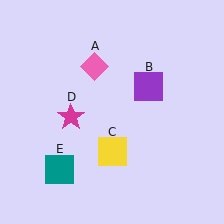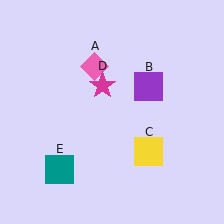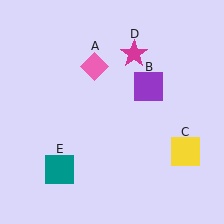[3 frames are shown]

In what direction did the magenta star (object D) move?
The magenta star (object D) moved up and to the right.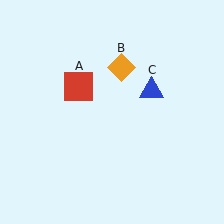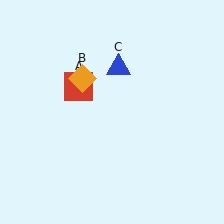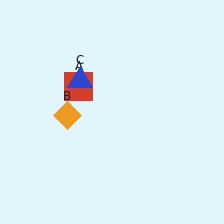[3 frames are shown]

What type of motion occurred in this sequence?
The orange diamond (object B), blue triangle (object C) rotated counterclockwise around the center of the scene.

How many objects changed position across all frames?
2 objects changed position: orange diamond (object B), blue triangle (object C).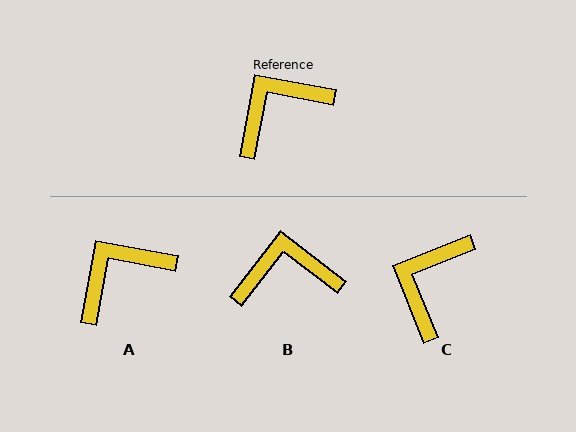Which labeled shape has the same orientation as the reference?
A.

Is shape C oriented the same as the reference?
No, it is off by about 32 degrees.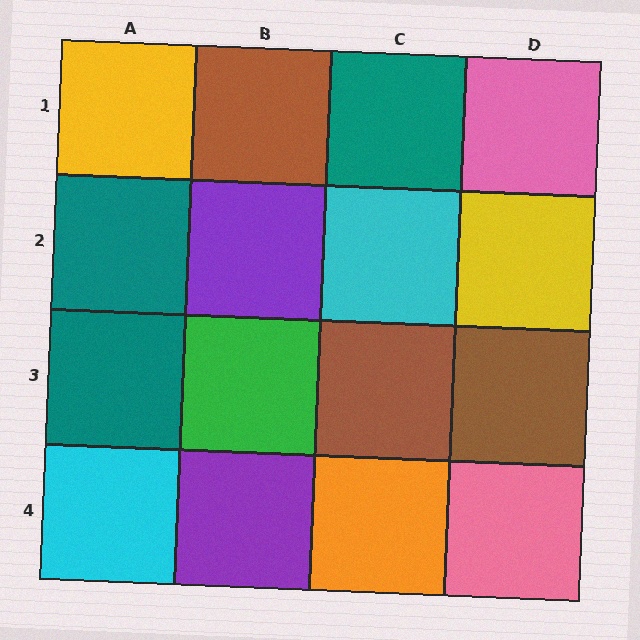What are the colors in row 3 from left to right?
Teal, green, brown, brown.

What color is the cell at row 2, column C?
Cyan.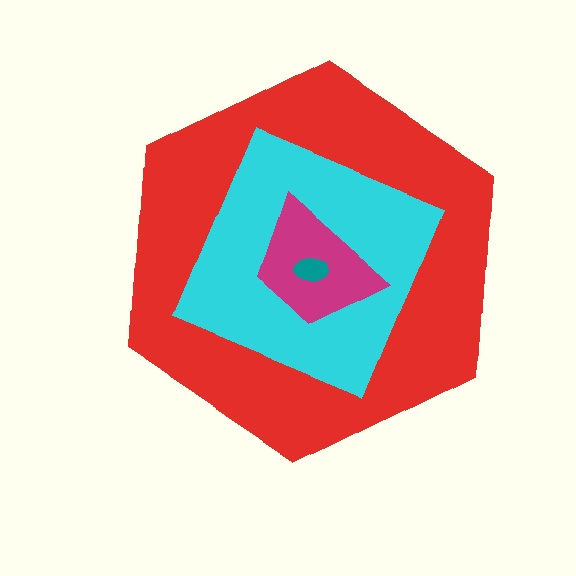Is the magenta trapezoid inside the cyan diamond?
Yes.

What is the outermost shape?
The red hexagon.